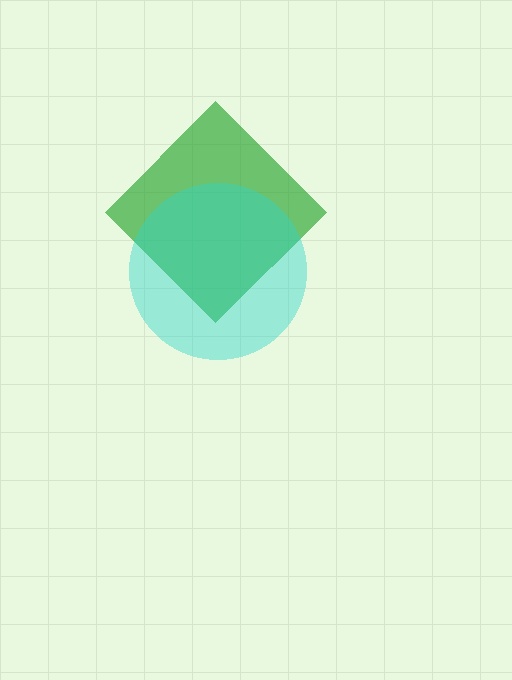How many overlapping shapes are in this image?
There are 2 overlapping shapes in the image.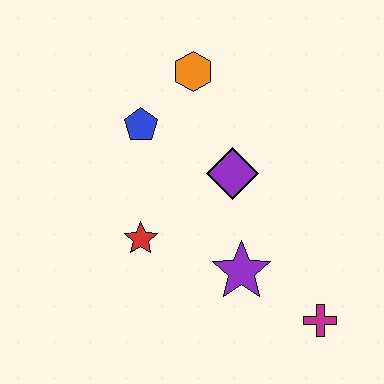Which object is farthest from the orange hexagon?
The magenta cross is farthest from the orange hexagon.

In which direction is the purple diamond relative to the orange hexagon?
The purple diamond is below the orange hexagon.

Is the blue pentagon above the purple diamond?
Yes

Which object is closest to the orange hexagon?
The blue pentagon is closest to the orange hexagon.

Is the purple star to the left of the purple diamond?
No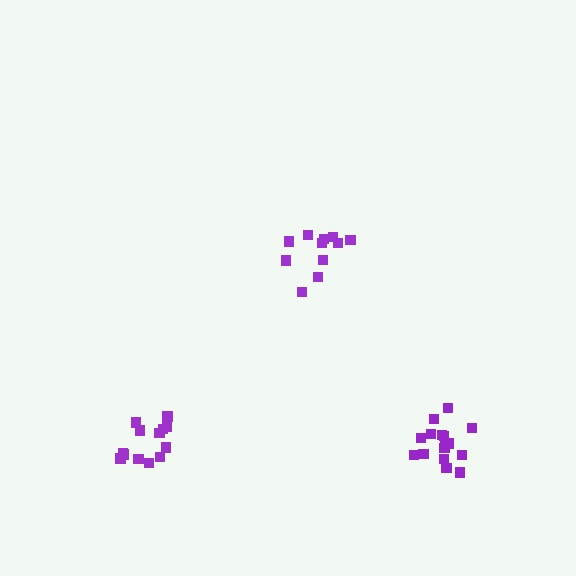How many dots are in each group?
Group 1: 11 dots, Group 2: 17 dots, Group 3: 13 dots (41 total).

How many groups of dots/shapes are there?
There are 3 groups.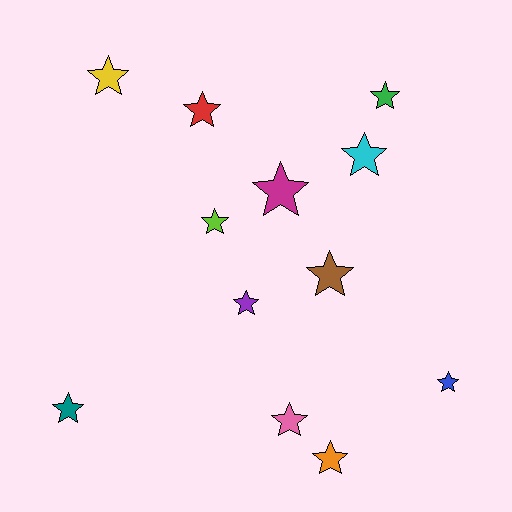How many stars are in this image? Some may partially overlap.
There are 12 stars.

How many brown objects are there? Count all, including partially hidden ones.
There is 1 brown object.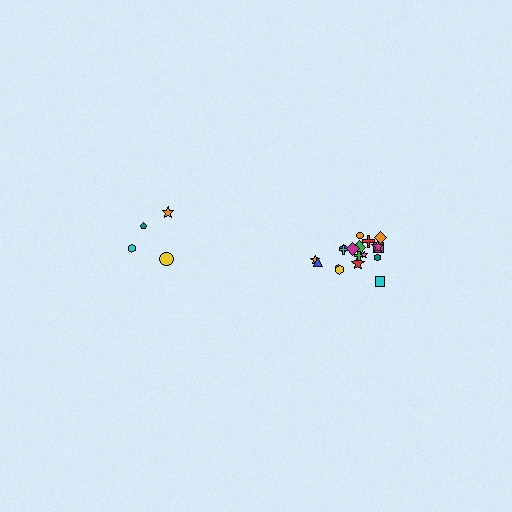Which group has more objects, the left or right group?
The right group.